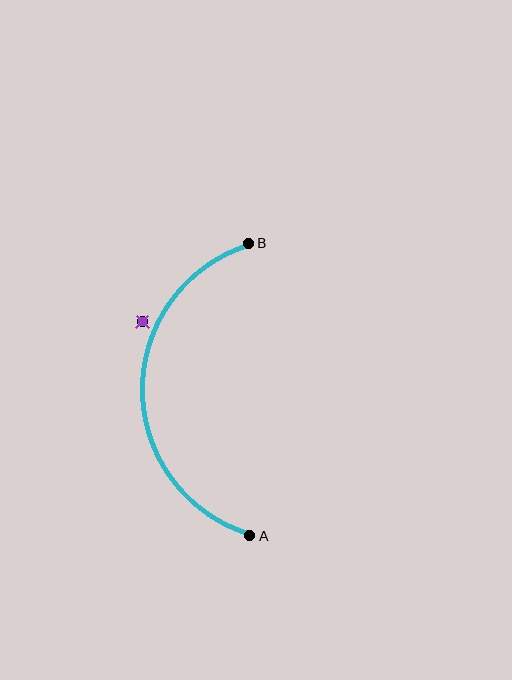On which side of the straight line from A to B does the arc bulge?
The arc bulges to the left of the straight line connecting A and B.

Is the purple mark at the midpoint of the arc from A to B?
No — the purple mark does not lie on the arc at all. It sits slightly outside the curve.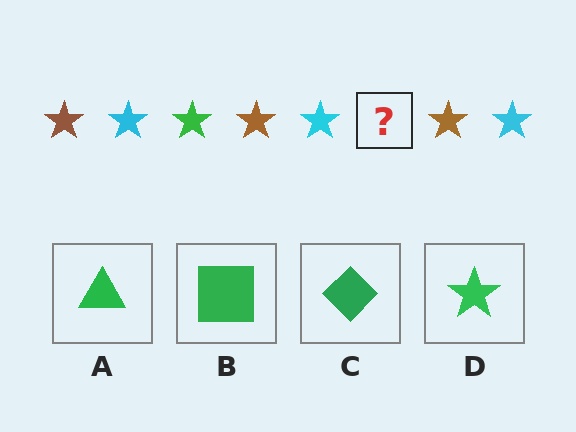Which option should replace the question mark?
Option D.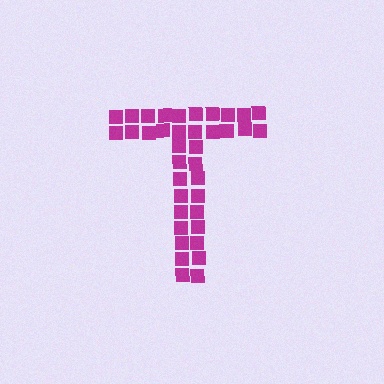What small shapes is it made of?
It is made of small squares.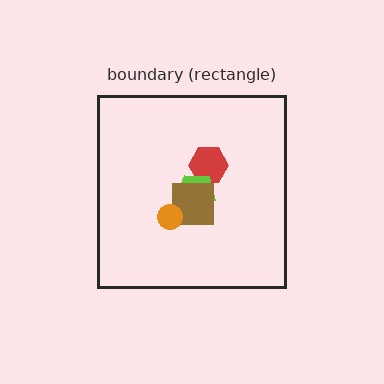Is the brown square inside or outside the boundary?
Inside.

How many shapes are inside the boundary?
4 inside, 0 outside.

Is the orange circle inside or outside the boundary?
Inside.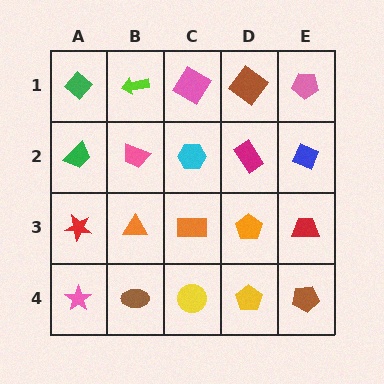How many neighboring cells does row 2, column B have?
4.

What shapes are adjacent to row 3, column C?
A cyan hexagon (row 2, column C), a yellow circle (row 4, column C), an orange triangle (row 3, column B), an orange pentagon (row 3, column D).